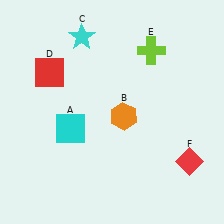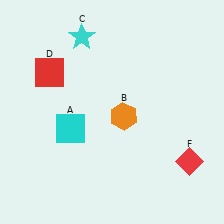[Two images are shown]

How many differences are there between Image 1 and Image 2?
There is 1 difference between the two images.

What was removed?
The lime cross (E) was removed in Image 2.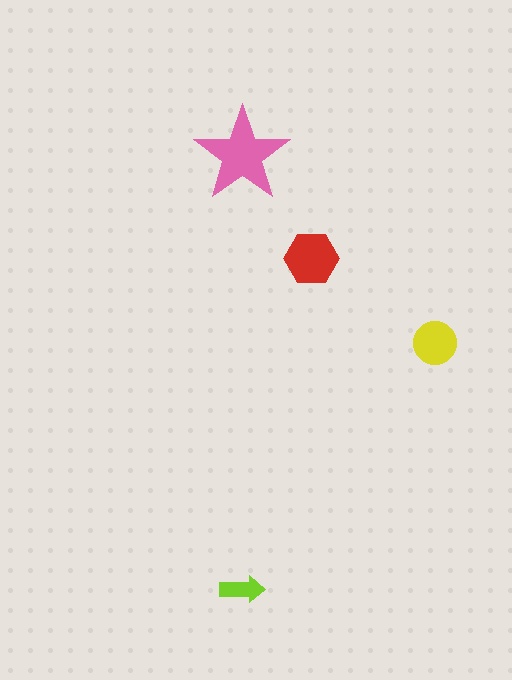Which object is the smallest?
The lime arrow.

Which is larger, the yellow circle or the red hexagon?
The red hexagon.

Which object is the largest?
The pink star.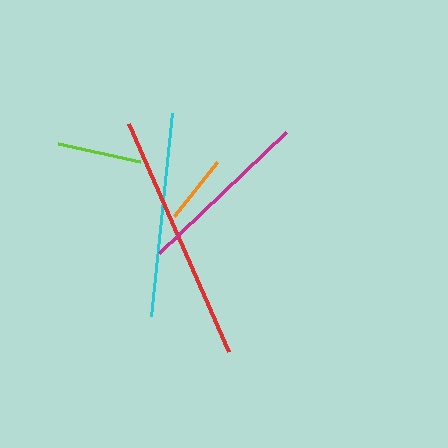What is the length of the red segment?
The red segment is approximately 250 pixels long.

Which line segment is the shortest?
The orange line is the shortest at approximately 69 pixels.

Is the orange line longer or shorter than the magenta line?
The magenta line is longer than the orange line.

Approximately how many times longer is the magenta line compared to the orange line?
The magenta line is approximately 2.5 times the length of the orange line.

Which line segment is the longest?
The red line is the longest at approximately 250 pixels.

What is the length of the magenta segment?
The magenta segment is approximately 175 pixels long.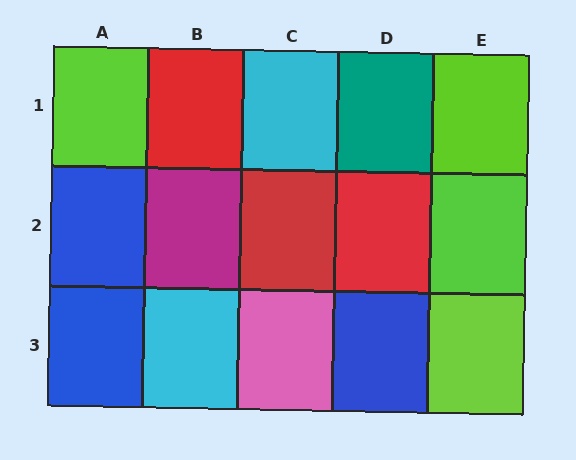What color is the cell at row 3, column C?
Pink.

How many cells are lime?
4 cells are lime.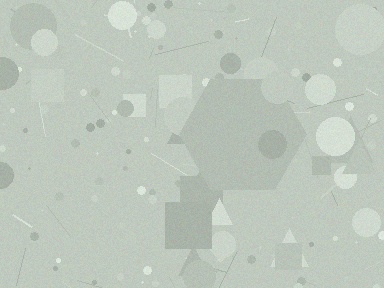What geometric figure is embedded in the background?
A hexagon is embedded in the background.